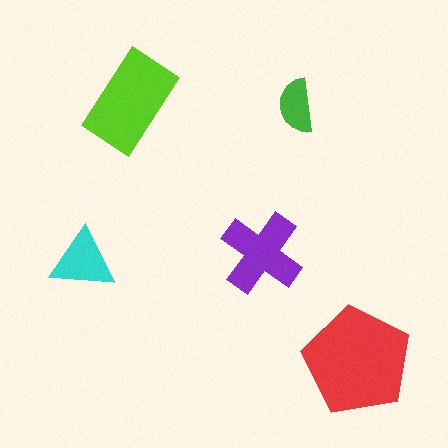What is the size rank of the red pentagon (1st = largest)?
1st.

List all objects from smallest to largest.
The green semicircle, the cyan triangle, the purple cross, the lime rectangle, the red pentagon.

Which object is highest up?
The lime rectangle is topmost.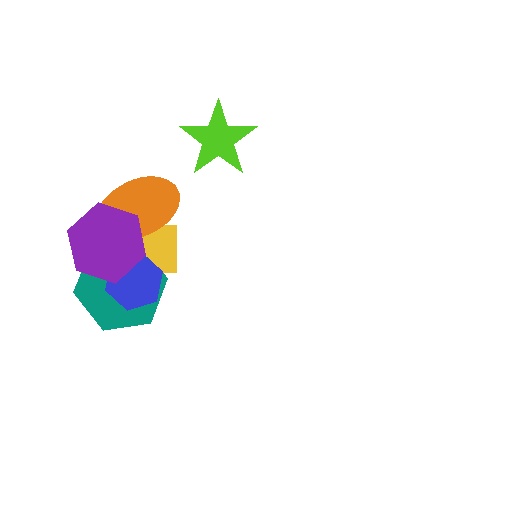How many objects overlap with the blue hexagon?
3 objects overlap with the blue hexagon.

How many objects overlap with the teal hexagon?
4 objects overlap with the teal hexagon.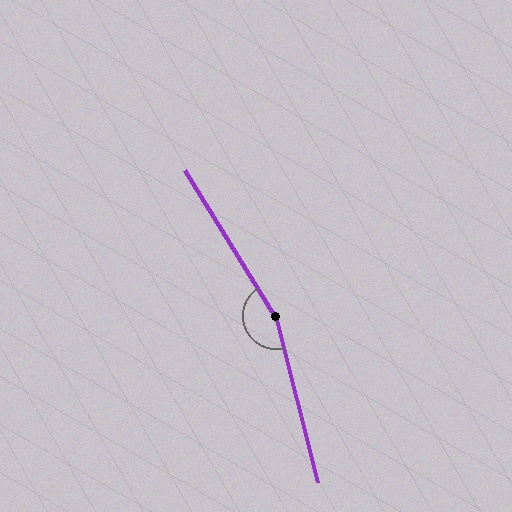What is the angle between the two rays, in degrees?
Approximately 163 degrees.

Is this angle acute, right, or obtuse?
It is obtuse.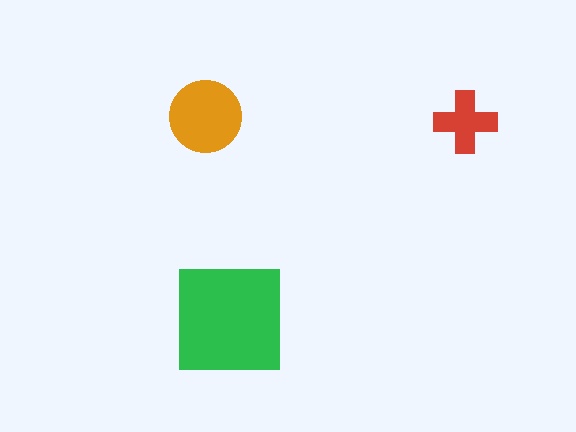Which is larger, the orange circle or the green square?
The green square.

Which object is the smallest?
The red cross.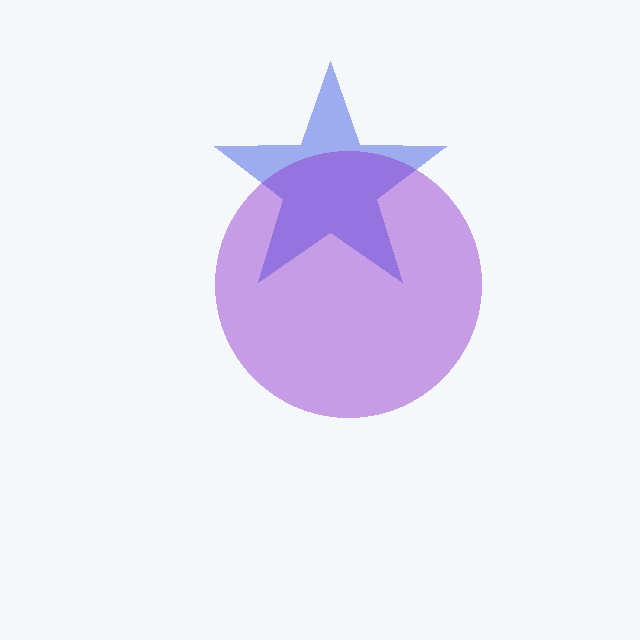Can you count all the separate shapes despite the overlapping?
Yes, there are 2 separate shapes.